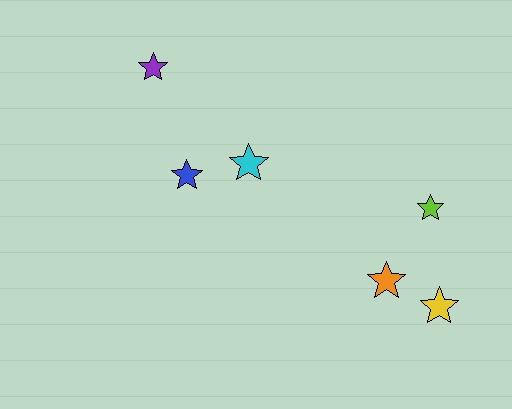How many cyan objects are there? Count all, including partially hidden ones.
There is 1 cyan object.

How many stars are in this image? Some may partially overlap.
There are 6 stars.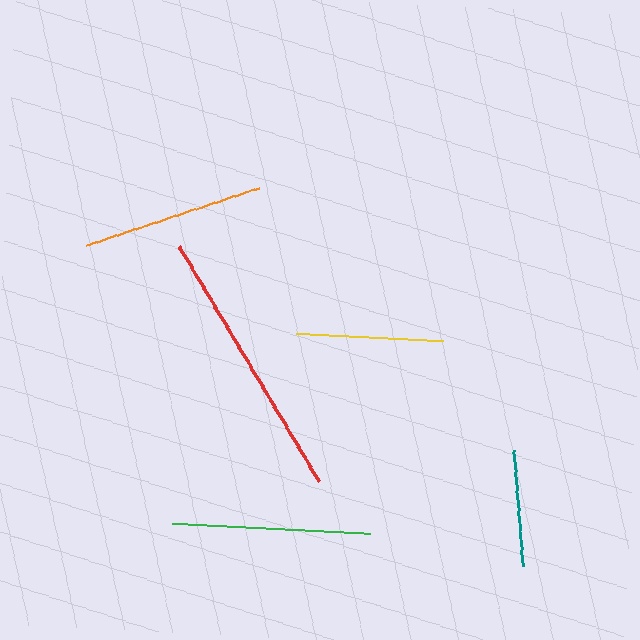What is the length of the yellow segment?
The yellow segment is approximately 147 pixels long.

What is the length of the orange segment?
The orange segment is approximately 182 pixels long.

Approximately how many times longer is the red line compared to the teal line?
The red line is approximately 2.4 times the length of the teal line.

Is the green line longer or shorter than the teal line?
The green line is longer than the teal line.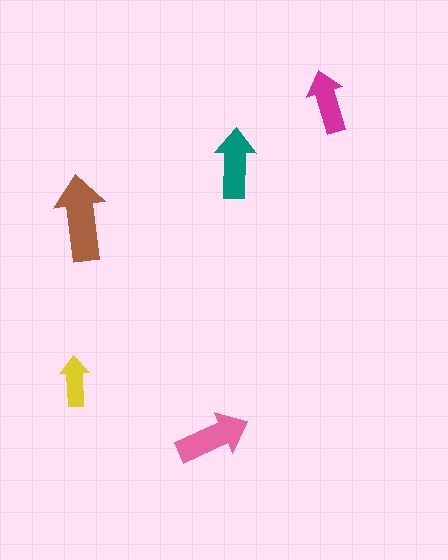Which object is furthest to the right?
The magenta arrow is rightmost.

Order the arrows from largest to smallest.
the brown one, the pink one, the teal one, the magenta one, the yellow one.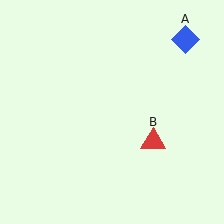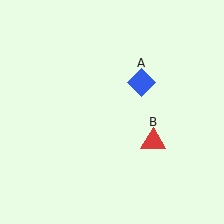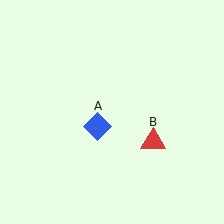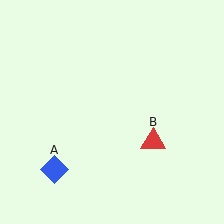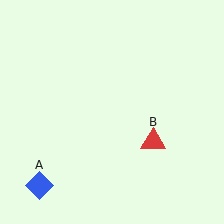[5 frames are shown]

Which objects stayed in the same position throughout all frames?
Red triangle (object B) remained stationary.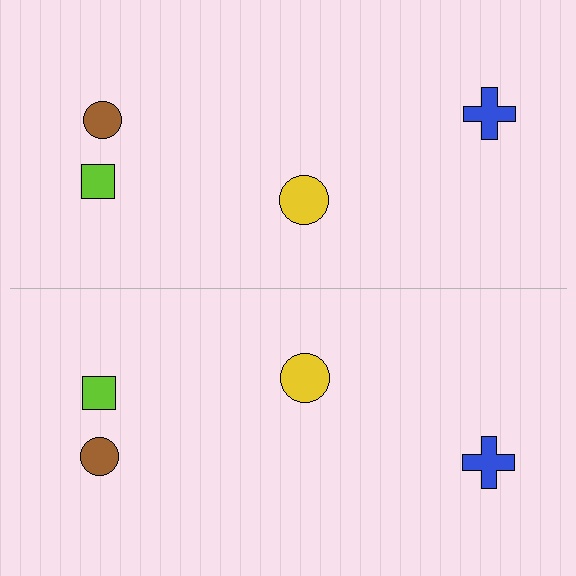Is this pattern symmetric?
Yes, this pattern has bilateral (reflection) symmetry.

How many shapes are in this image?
There are 8 shapes in this image.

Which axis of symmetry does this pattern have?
The pattern has a horizontal axis of symmetry running through the center of the image.